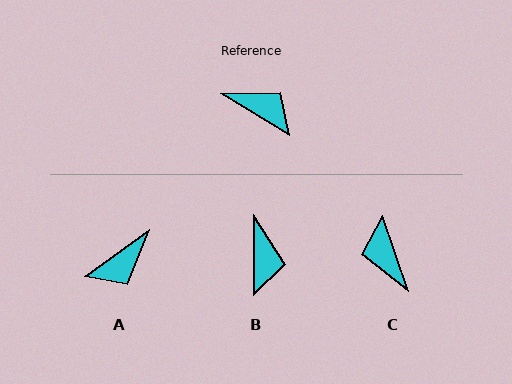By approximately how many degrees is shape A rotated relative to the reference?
Approximately 113 degrees clockwise.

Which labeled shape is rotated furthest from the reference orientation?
C, about 140 degrees away.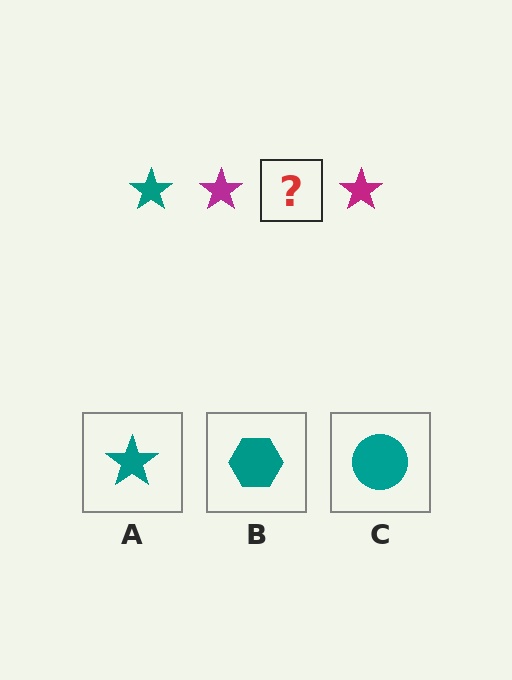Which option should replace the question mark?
Option A.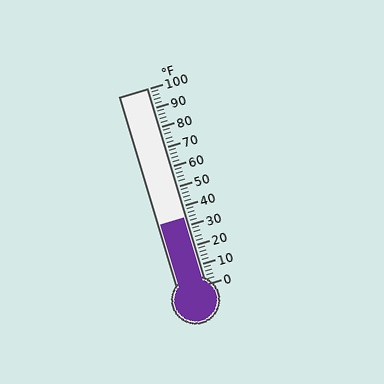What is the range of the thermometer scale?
The thermometer scale ranges from 0°F to 100°F.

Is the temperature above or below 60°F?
The temperature is below 60°F.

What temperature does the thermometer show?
The thermometer shows approximately 34°F.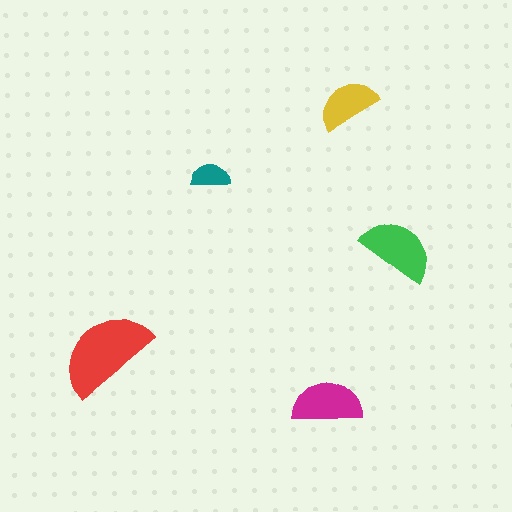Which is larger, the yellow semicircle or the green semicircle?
The green one.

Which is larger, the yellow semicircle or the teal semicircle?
The yellow one.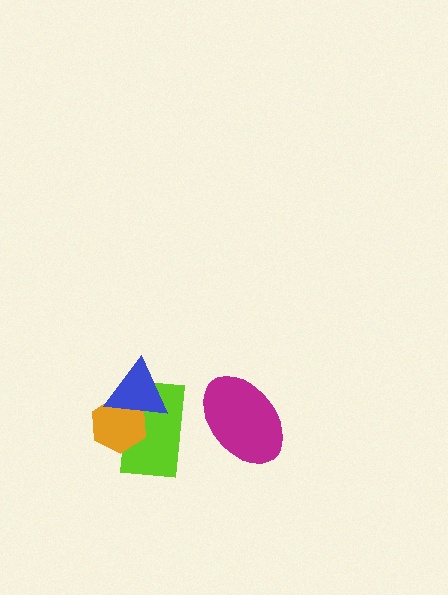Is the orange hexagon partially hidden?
Yes, it is partially covered by another shape.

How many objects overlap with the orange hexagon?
2 objects overlap with the orange hexagon.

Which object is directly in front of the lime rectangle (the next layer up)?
The orange hexagon is directly in front of the lime rectangle.